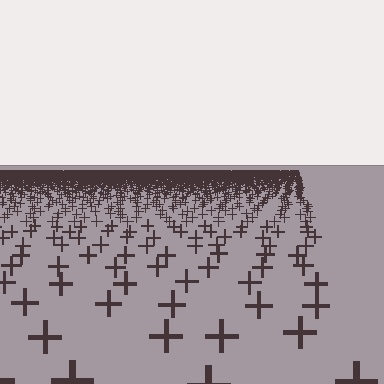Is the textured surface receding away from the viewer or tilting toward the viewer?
The surface is receding away from the viewer. Texture elements get smaller and denser toward the top.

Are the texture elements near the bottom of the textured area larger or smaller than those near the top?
Larger. Near the bottom, elements are closer to the viewer and appear at a bigger on-screen size.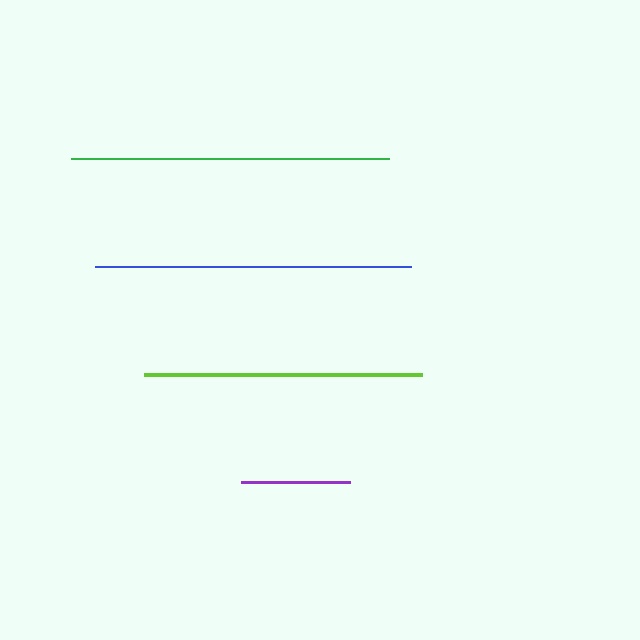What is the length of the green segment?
The green segment is approximately 318 pixels long.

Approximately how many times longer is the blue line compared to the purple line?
The blue line is approximately 2.9 times the length of the purple line.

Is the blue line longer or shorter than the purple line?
The blue line is longer than the purple line.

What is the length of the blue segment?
The blue segment is approximately 316 pixels long.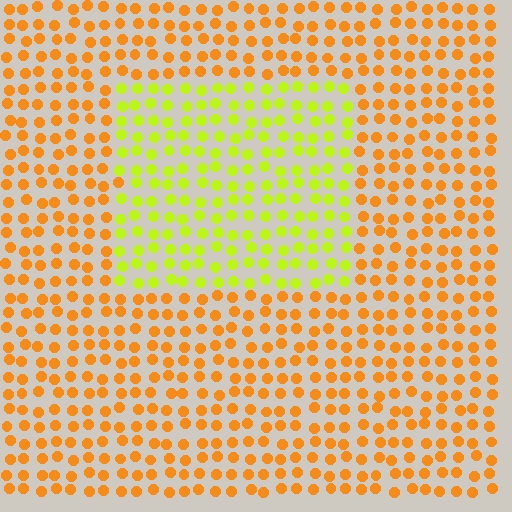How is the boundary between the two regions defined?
The boundary is defined purely by a slight shift in hue (about 45 degrees). Spacing, size, and orientation are identical on both sides.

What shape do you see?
I see a rectangle.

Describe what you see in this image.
The image is filled with small orange elements in a uniform arrangement. A rectangle-shaped region is visible where the elements are tinted to a slightly different hue, forming a subtle color boundary.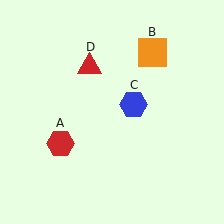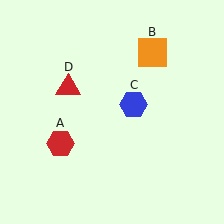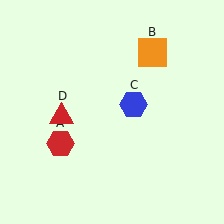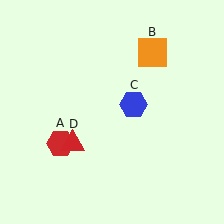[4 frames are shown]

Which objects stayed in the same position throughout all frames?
Red hexagon (object A) and orange square (object B) and blue hexagon (object C) remained stationary.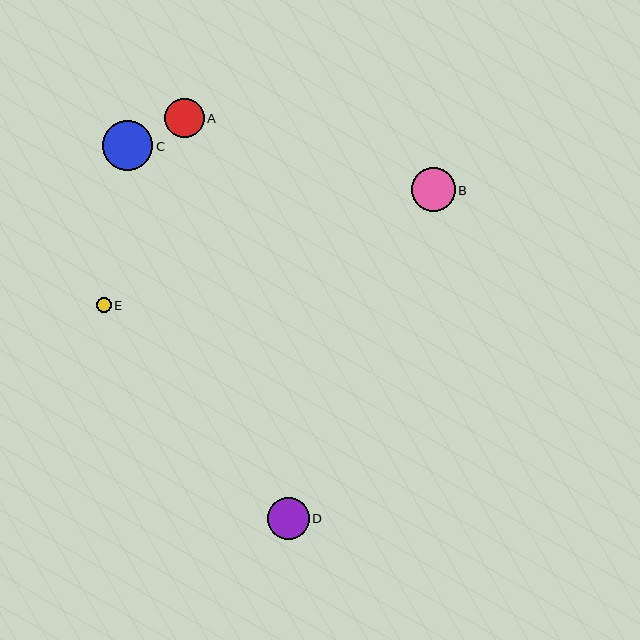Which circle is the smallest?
Circle E is the smallest with a size of approximately 15 pixels.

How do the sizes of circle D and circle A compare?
Circle D and circle A are approximately the same size.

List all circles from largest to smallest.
From largest to smallest: C, B, D, A, E.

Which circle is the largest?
Circle C is the largest with a size of approximately 51 pixels.